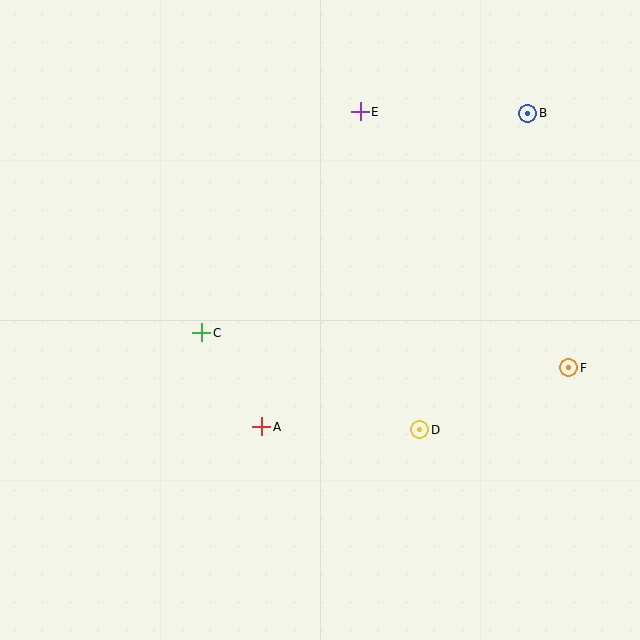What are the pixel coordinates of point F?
Point F is at (569, 368).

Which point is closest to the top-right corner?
Point B is closest to the top-right corner.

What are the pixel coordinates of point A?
Point A is at (262, 427).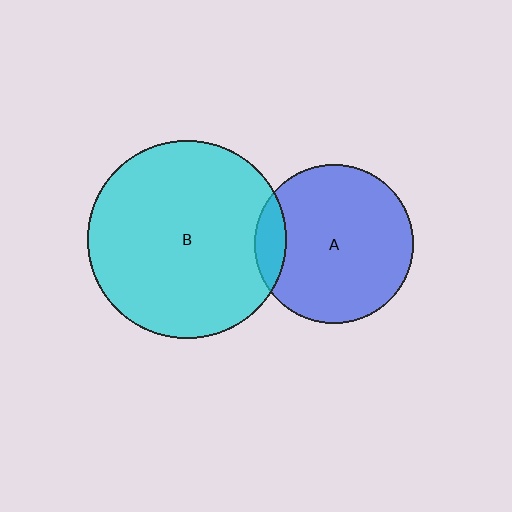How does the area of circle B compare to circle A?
Approximately 1.6 times.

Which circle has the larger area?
Circle B (cyan).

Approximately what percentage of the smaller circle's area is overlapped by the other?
Approximately 10%.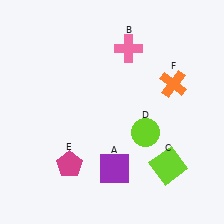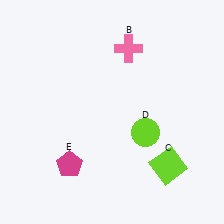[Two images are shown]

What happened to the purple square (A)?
The purple square (A) was removed in Image 2. It was in the bottom-right area of Image 1.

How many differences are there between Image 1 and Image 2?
There are 2 differences between the two images.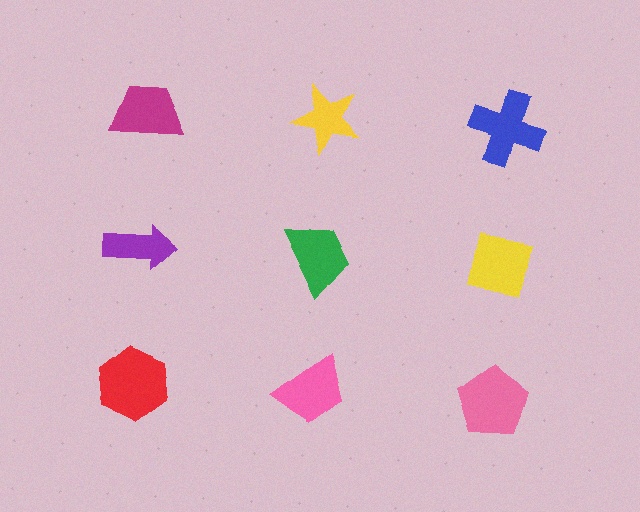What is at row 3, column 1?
A red hexagon.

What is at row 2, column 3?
A yellow square.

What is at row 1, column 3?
A blue cross.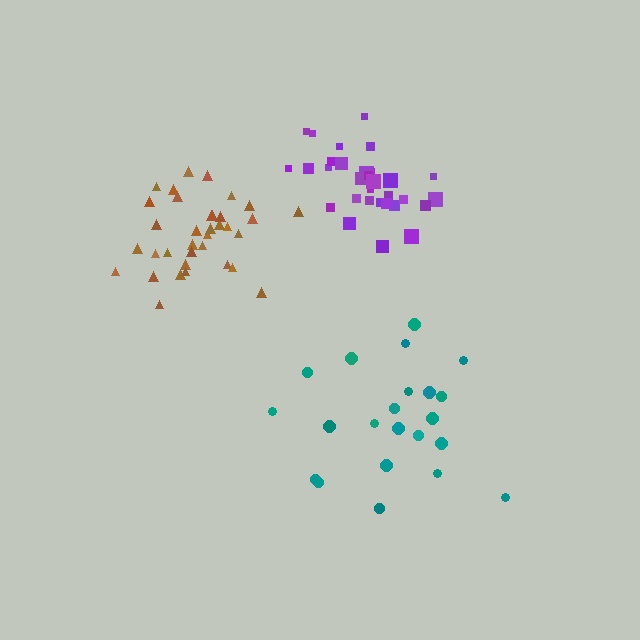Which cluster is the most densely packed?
Purple.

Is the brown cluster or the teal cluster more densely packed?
Brown.